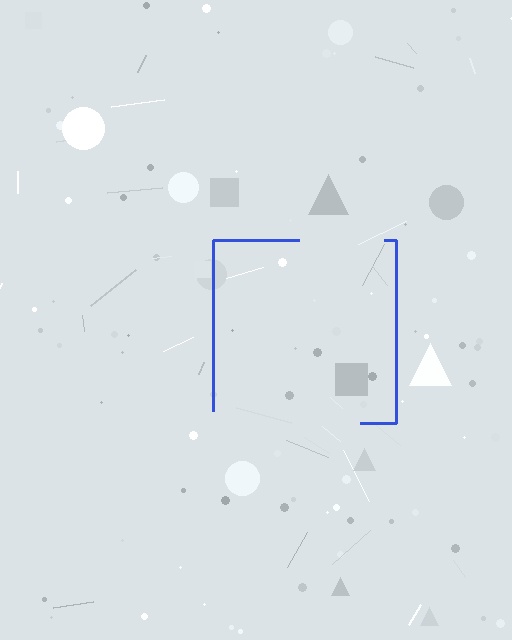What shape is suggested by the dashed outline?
The dashed outline suggests a square.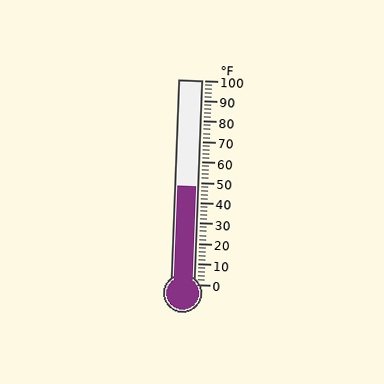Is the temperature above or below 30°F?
The temperature is above 30°F.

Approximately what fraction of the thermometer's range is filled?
The thermometer is filled to approximately 50% of its range.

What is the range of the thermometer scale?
The thermometer scale ranges from 0°F to 100°F.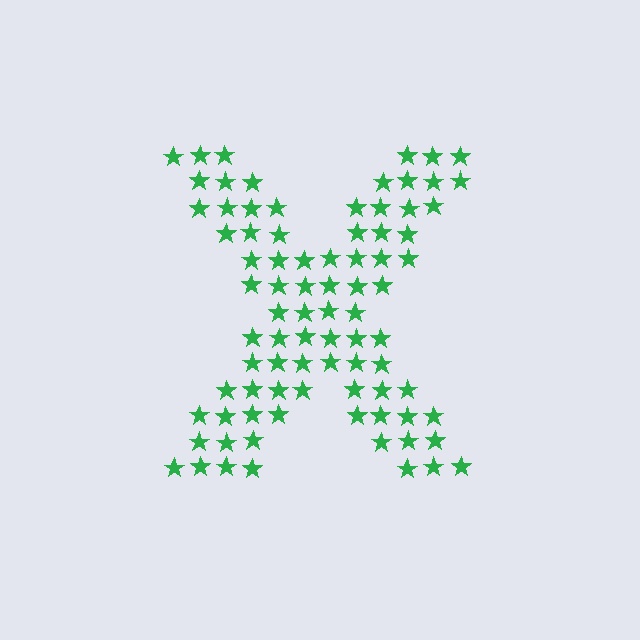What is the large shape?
The large shape is the letter X.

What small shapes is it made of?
It is made of small stars.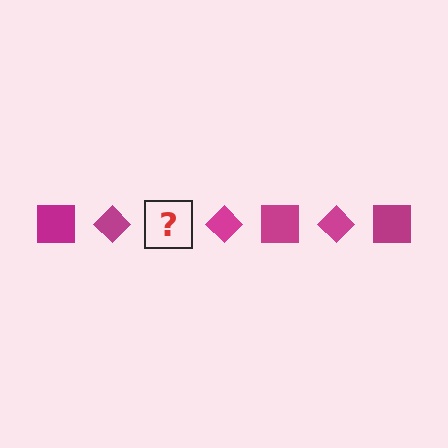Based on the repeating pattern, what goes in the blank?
The blank should be a magenta square.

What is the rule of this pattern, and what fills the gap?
The rule is that the pattern cycles through square, diamond shapes in magenta. The gap should be filled with a magenta square.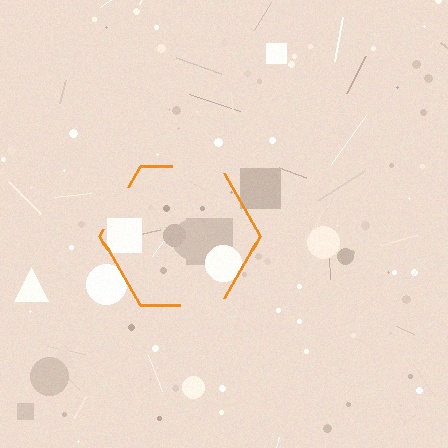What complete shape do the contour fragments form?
The contour fragments form a hexagon.